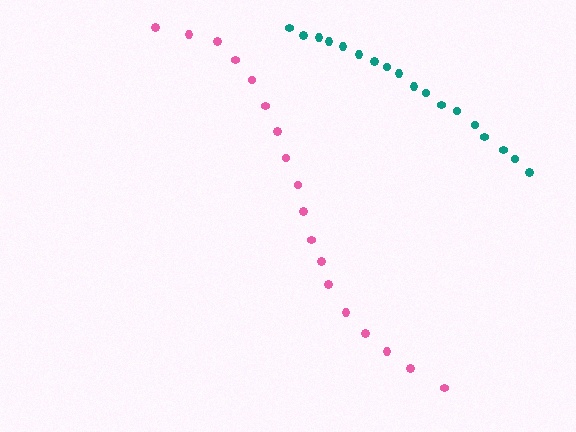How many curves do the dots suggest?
There are 2 distinct paths.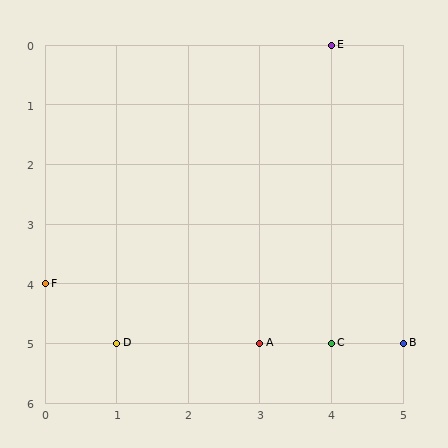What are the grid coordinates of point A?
Point A is at grid coordinates (3, 5).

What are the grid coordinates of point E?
Point E is at grid coordinates (4, 0).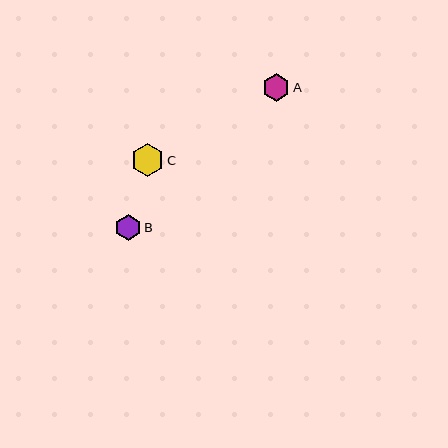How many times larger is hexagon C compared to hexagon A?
Hexagon C is approximately 1.2 times the size of hexagon A.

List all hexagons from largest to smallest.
From largest to smallest: C, A, B.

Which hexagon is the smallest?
Hexagon B is the smallest with a size of approximately 26 pixels.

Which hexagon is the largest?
Hexagon C is the largest with a size of approximately 33 pixels.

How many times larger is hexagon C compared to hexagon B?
Hexagon C is approximately 1.3 times the size of hexagon B.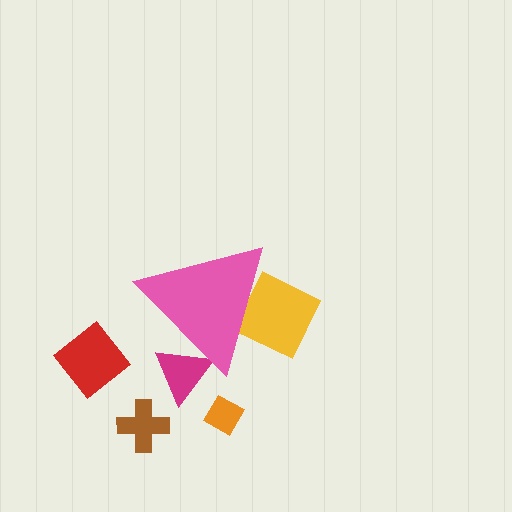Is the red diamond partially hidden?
No, the red diamond is fully visible.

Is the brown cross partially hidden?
No, the brown cross is fully visible.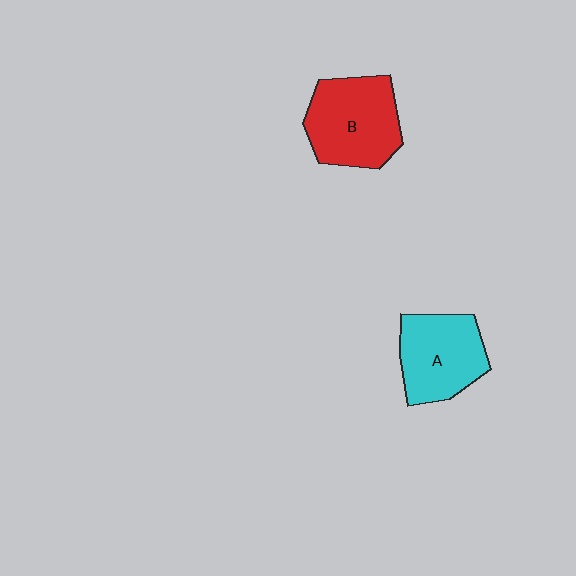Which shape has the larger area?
Shape B (red).